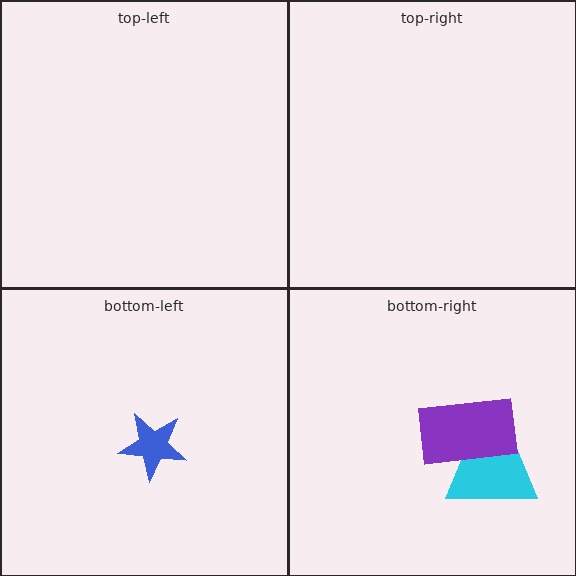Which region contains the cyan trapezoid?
The bottom-right region.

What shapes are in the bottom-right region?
The cyan trapezoid, the purple rectangle.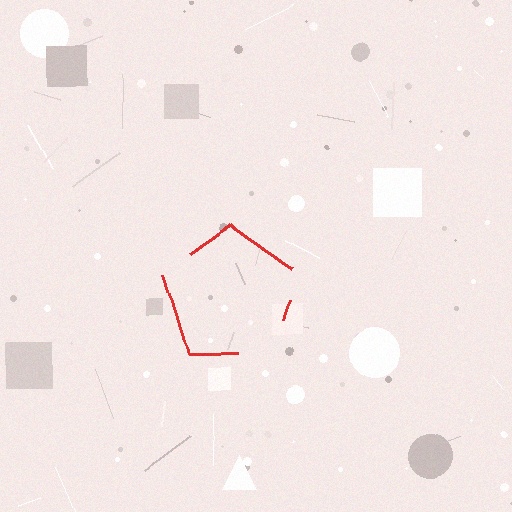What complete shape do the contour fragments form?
The contour fragments form a pentagon.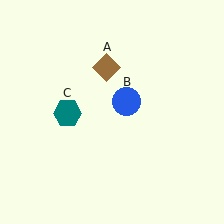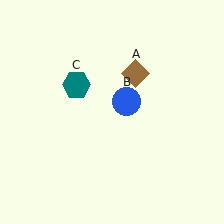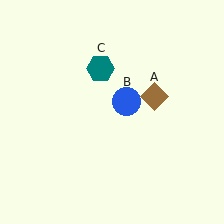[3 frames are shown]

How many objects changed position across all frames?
2 objects changed position: brown diamond (object A), teal hexagon (object C).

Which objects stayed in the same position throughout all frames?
Blue circle (object B) remained stationary.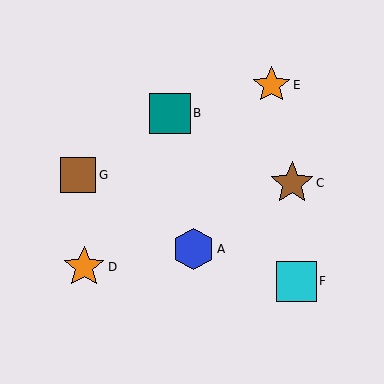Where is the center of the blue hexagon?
The center of the blue hexagon is at (194, 249).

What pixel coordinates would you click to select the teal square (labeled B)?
Click at (170, 113) to select the teal square B.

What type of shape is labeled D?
Shape D is an orange star.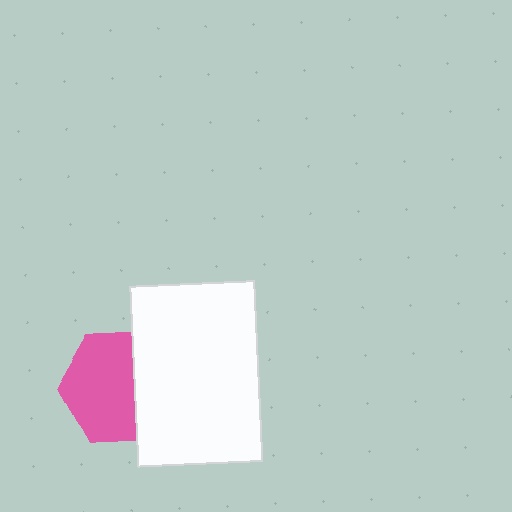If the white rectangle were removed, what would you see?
You would see the complete pink hexagon.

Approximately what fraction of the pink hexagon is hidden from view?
Roughly 36% of the pink hexagon is hidden behind the white rectangle.